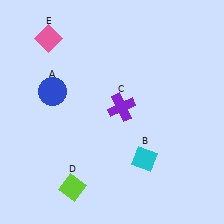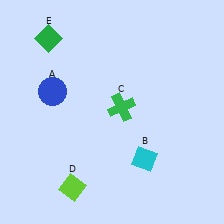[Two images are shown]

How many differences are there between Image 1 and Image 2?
There are 2 differences between the two images.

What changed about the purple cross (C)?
In Image 1, C is purple. In Image 2, it changed to green.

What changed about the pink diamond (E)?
In Image 1, E is pink. In Image 2, it changed to green.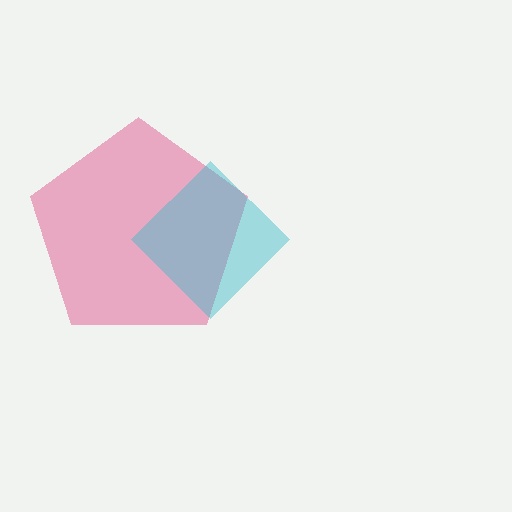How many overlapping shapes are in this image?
There are 2 overlapping shapes in the image.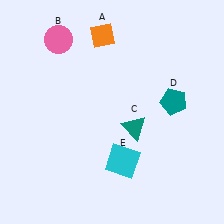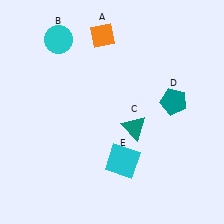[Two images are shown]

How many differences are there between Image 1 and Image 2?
There is 1 difference between the two images.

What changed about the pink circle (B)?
In Image 1, B is pink. In Image 2, it changed to cyan.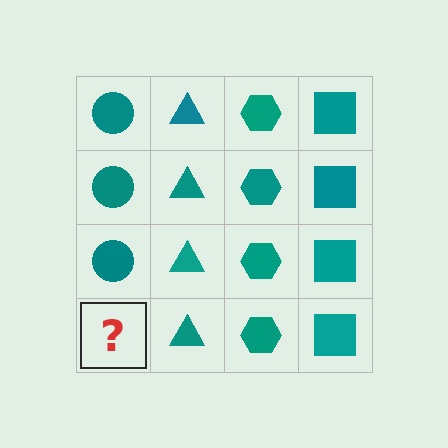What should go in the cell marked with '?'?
The missing cell should contain a teal circle.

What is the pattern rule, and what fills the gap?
The rule is that each column has a consistent shape. The gap should be filled with a teal circle.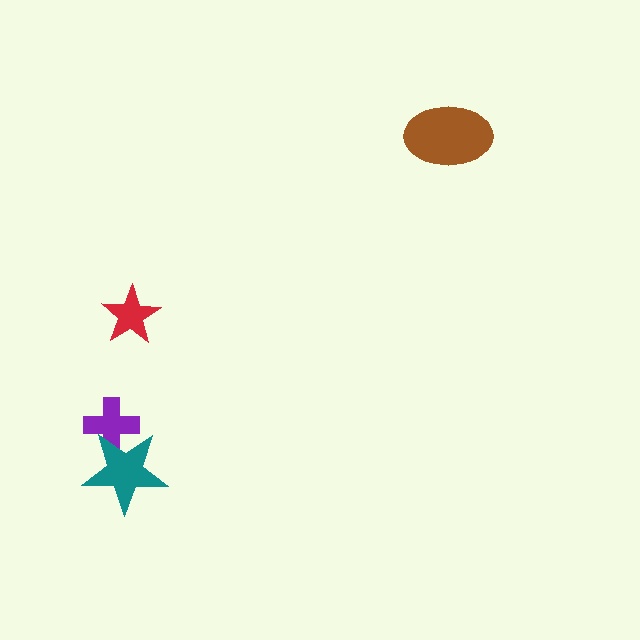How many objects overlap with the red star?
0 objects overlap with the red star.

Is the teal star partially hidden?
No, no other shape covers it.